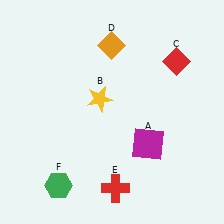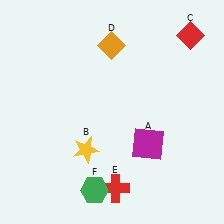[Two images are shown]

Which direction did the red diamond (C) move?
The red diamond (C) moved up.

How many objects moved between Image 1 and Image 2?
3 objects moved between the two images.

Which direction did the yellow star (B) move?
The yellow star (B) moved down.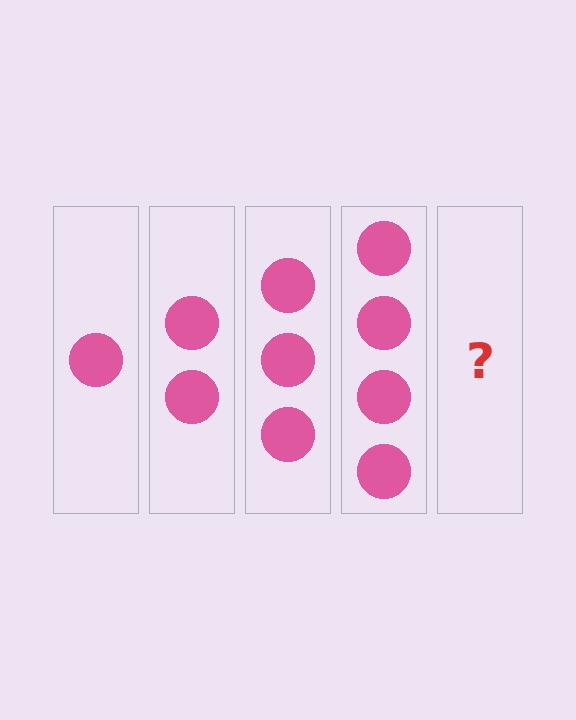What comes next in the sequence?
The next element should be 5 circles.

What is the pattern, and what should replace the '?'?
The pattern is that each step adds one more circle. The '?' should be 5 circles.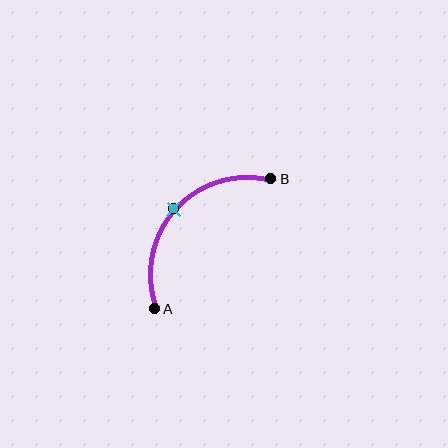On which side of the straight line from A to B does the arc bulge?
The arc bulges above and to the left of the straight line connecting A and B.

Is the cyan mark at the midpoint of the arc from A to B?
Yes. The cyan mark lies on the arc at equal arc-length from both A and B — it is the arc midpoint.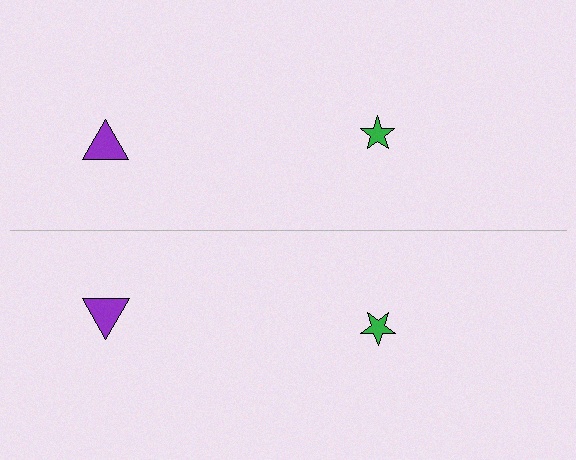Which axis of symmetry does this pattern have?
The pattern has a horizontal axis of symmetry running through the center of the image.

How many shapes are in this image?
There are 4 shapes in this image.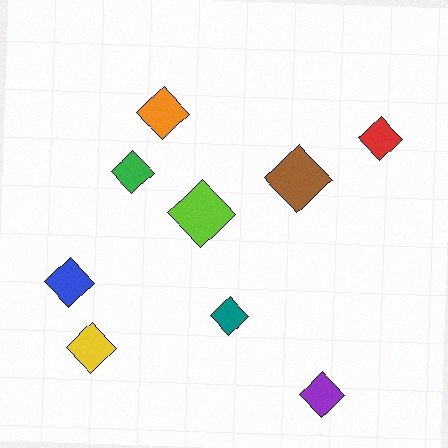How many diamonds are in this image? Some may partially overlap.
There are 9 diamonds.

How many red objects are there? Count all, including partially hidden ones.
There is 1 red object.